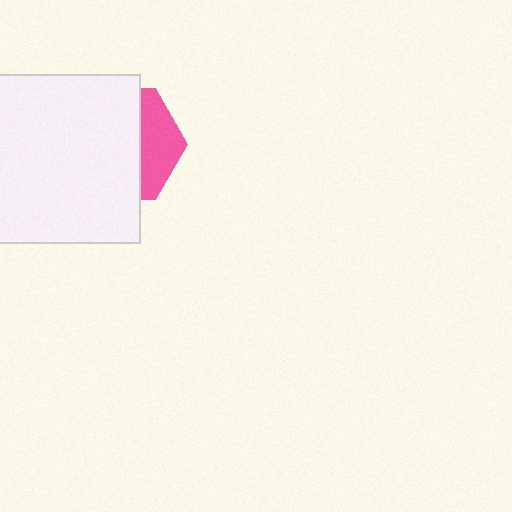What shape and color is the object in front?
The object in front is a white square.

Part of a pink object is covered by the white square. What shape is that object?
It is a hexagon.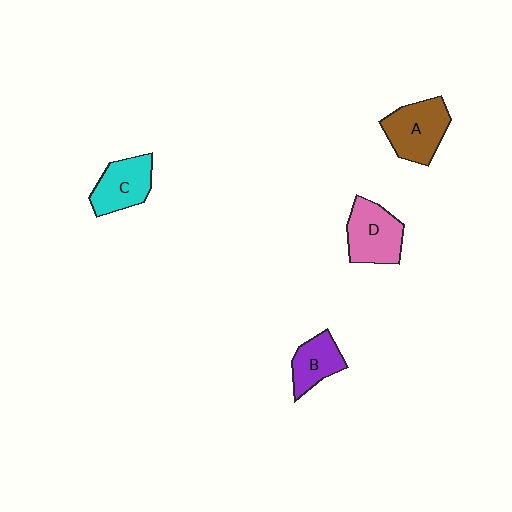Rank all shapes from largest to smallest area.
From largest to smallest: A (brown), D (pink), C (cyan), B (purple).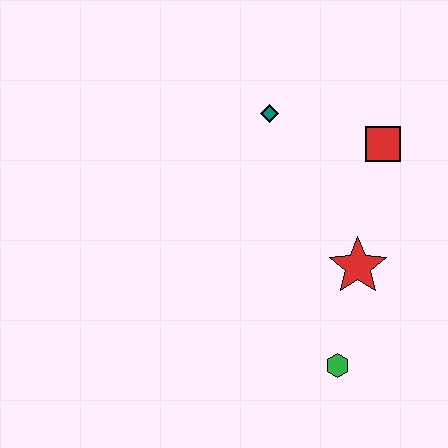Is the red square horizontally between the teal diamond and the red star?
No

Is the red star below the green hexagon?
No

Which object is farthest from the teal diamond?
The green hexagon is farthest from the teal diamond.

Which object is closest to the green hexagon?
The red star is closest to the green hexagon.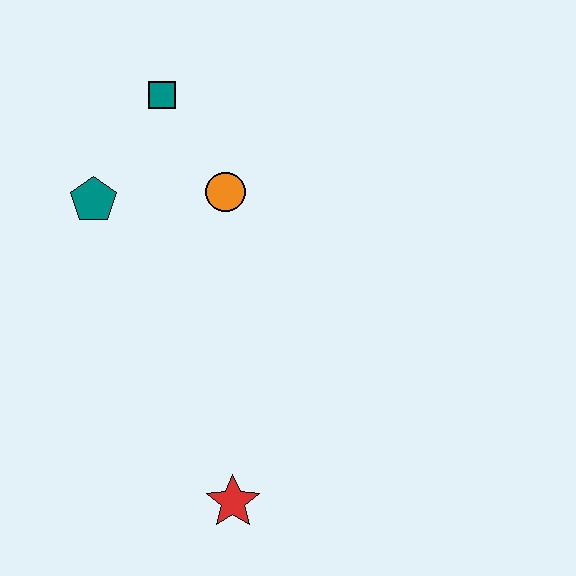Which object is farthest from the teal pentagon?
The red star is farthest from the teal pentagon.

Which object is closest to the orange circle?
The teal square is closest to the orange circle.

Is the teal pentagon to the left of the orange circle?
Yes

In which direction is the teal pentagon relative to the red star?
The teal pentagon is above the red star.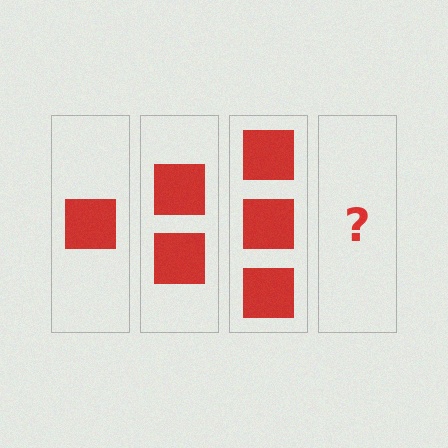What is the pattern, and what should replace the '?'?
The pattern is that each step adds one more square. The '?' should be 4 squares.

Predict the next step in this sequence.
The next step is 4 squares.